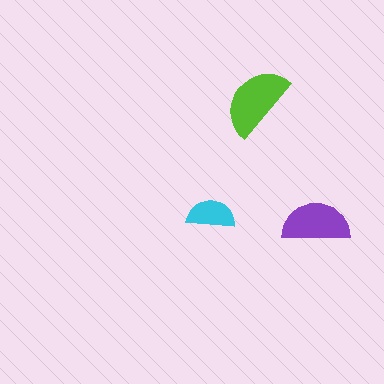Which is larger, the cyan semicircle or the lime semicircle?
The lime one.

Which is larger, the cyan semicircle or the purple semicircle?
The purple one.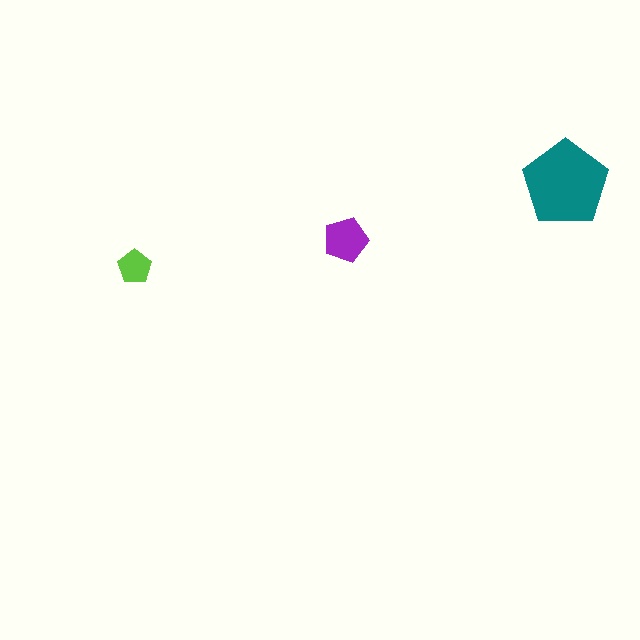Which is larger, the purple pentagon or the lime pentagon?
The purple one.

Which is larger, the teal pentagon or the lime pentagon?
The teal one.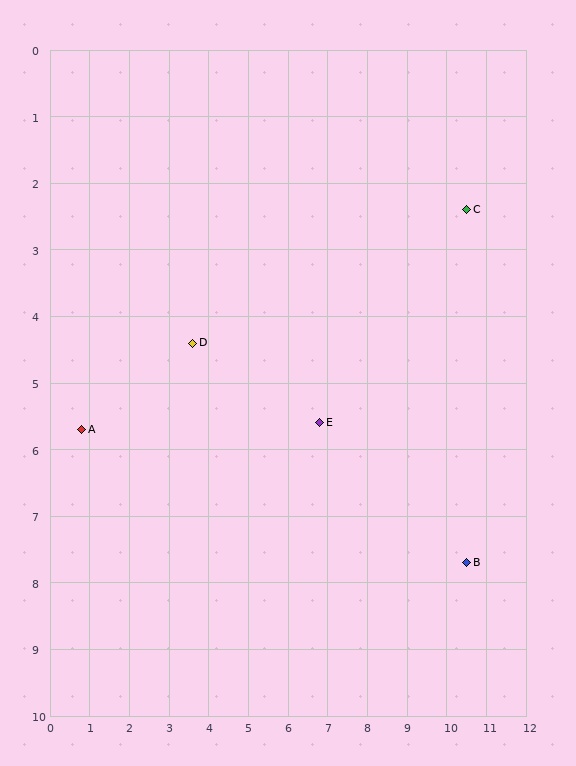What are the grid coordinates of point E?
Point E is at approximately (6.8, 5.6).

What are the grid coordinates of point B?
Point B is at approximately (10.5, 7.7).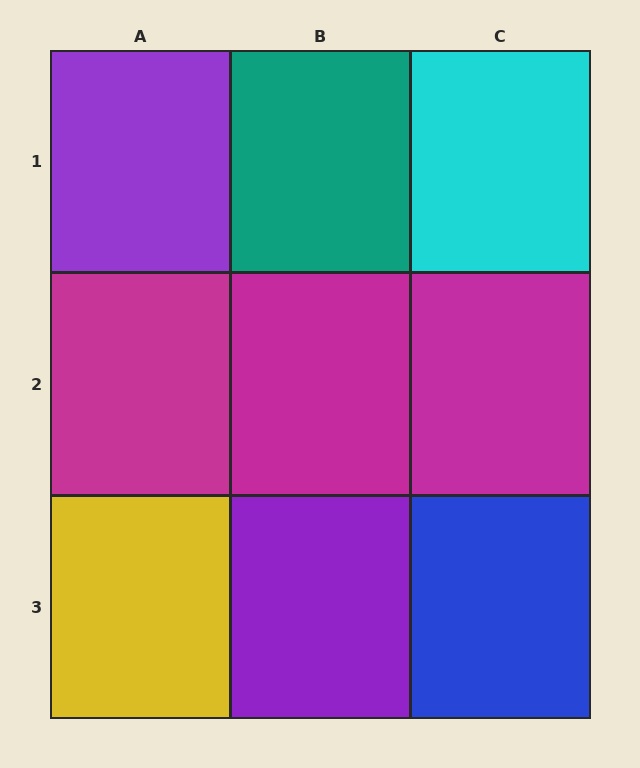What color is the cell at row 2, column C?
Magenta.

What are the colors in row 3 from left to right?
Yellow, purple, blue.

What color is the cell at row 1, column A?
Purple.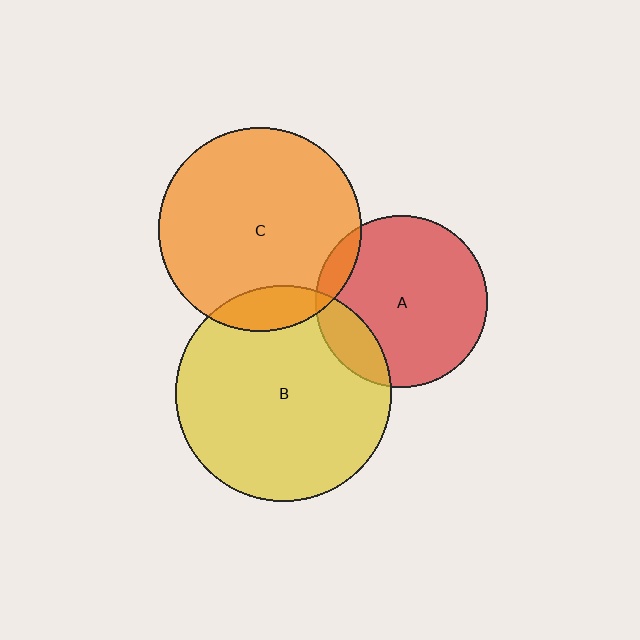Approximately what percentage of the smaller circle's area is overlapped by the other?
Approximately 10%.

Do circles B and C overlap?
Yes.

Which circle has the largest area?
Circle B (yellow).